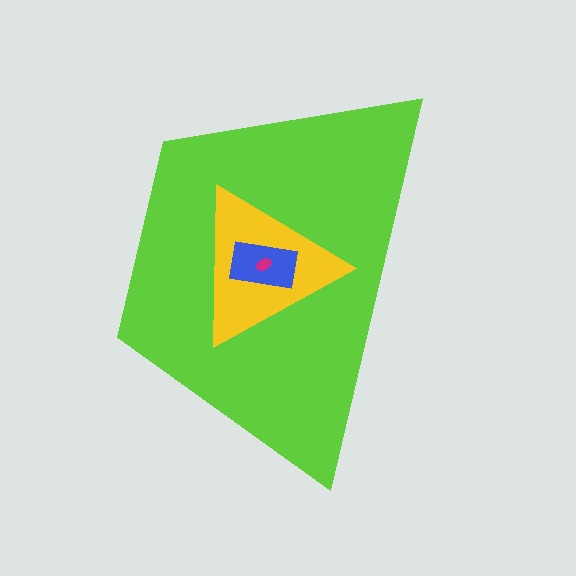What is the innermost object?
The magenta ellipse.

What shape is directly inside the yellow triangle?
The blue rectangle.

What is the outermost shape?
The lime trapezoid.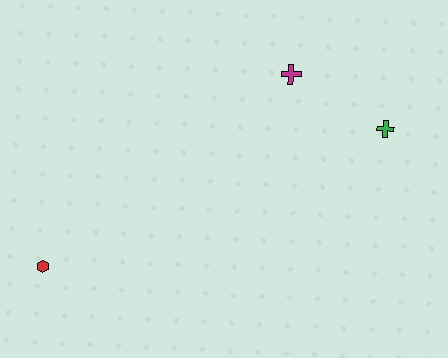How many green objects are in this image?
There is 1 green object.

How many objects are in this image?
There are 3 objects.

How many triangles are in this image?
There are no triangles.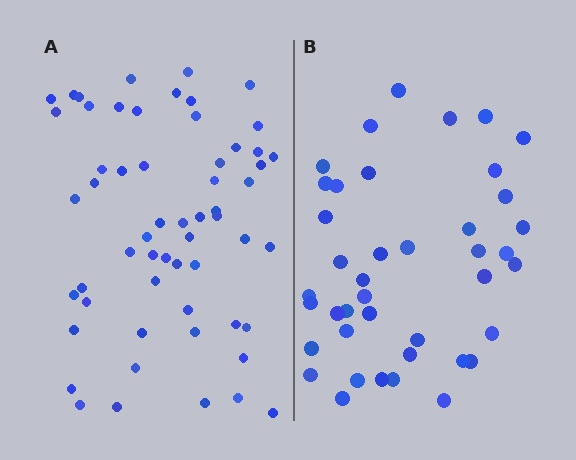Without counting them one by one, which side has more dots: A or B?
Region A (the left region) has more dots.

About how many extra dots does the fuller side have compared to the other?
Region A has approximately 15 more dots than region B.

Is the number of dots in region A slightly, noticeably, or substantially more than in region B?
Region A has noticeably more, but not dramatically so. The ratio is roughly 1.4 to 1.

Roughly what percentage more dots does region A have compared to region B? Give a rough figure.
About 40% more.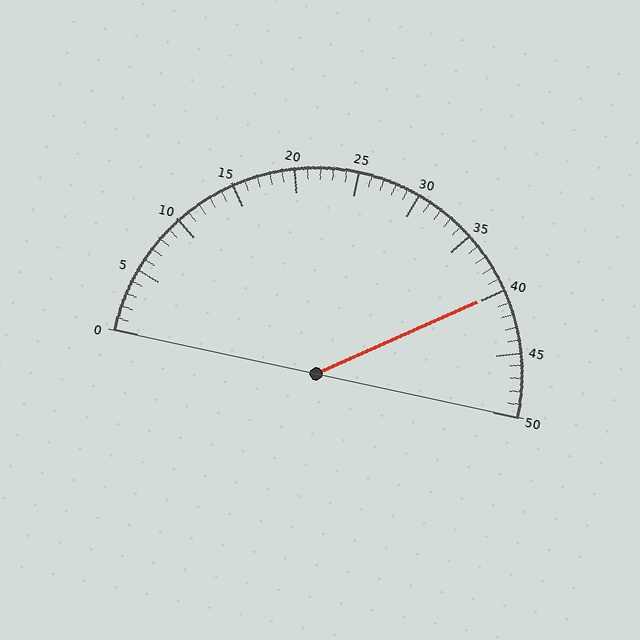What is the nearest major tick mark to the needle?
The nearest major tick mark is 40.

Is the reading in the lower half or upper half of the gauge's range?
The reading is in the upper half of the range (0 to 50).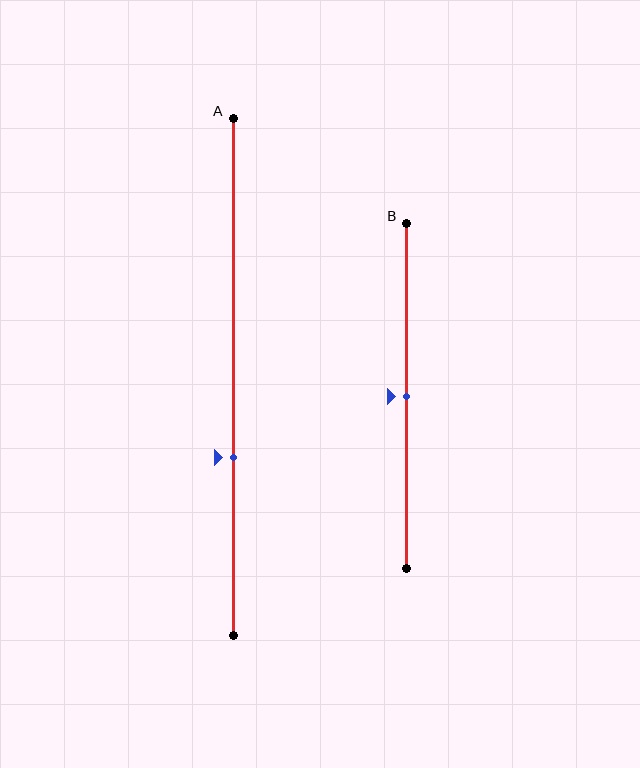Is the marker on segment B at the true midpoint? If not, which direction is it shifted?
Yes, the marker on segment B is at the true midpoint.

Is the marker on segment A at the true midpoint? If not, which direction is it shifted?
No, the marker on segment A is shifted downward by about 16% of the segment length.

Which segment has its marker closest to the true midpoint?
Segment B has its marker closest to the true midpoint.